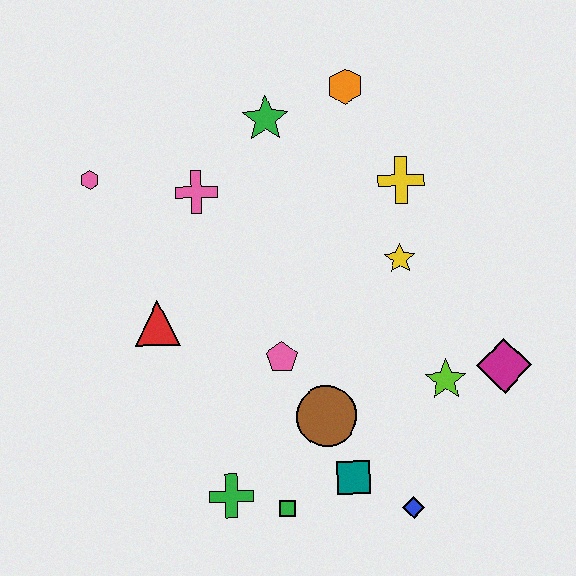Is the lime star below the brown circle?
No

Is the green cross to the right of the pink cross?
Yes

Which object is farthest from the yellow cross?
The green cross is farthest from the yellow cross.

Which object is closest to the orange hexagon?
The green star is closest to the orange hexagon.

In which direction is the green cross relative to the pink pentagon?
The green cross is below the pink pentagon.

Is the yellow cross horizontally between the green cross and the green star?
No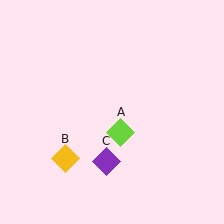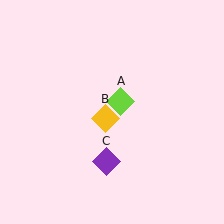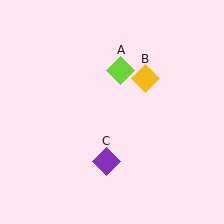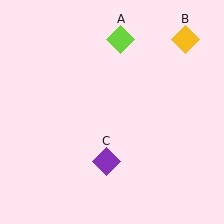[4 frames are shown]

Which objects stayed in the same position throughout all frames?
Purple diamond (object C) remained stationary.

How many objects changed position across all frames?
2 objects changed position: lime diamond (object A), yellow diamond (object B).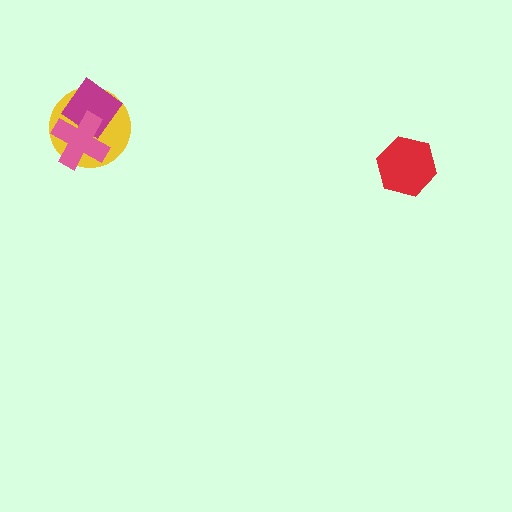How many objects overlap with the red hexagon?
0 objects overlap with the red hexagon.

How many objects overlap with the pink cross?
2 objects overlap with the pink cross.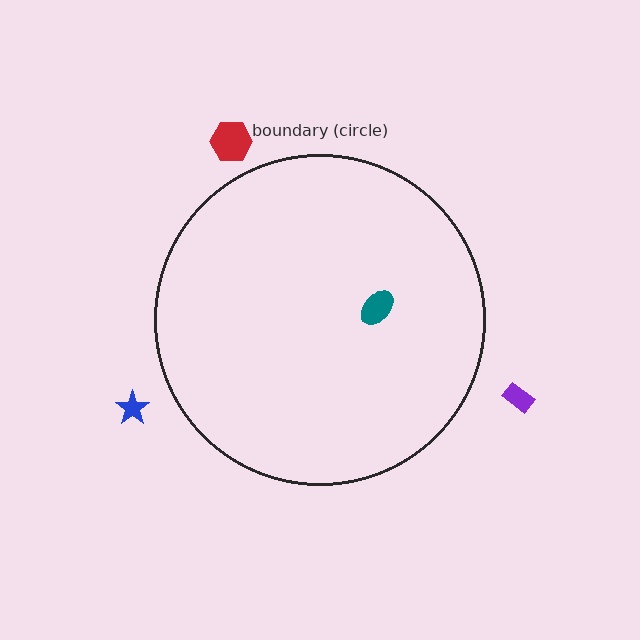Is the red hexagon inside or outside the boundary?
Outside.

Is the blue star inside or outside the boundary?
Outside.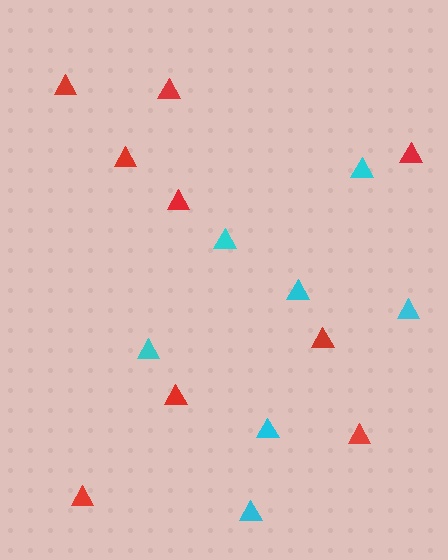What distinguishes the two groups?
There are 2 groups: one group of cyan triangles (7) and one group of red triangles (9).